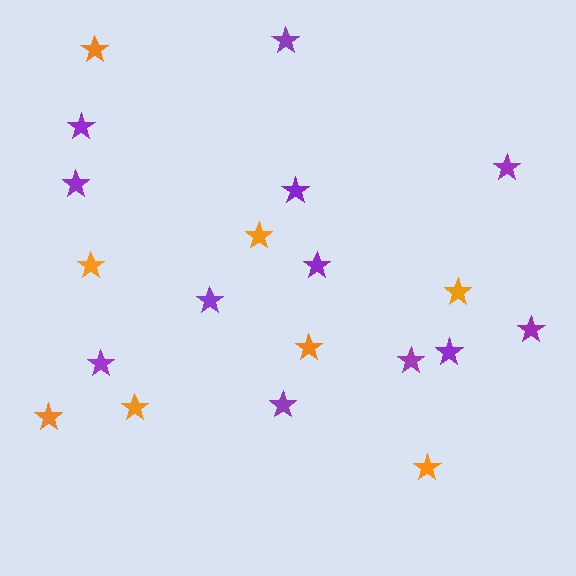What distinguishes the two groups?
There are 2 groups: one group of purple stars (12) and one group of orange stars (8).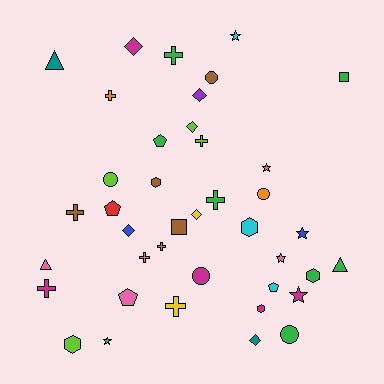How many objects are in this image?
There are 40 objects.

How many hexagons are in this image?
There are 5 hexagons.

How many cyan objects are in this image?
There are 3 cyan objects.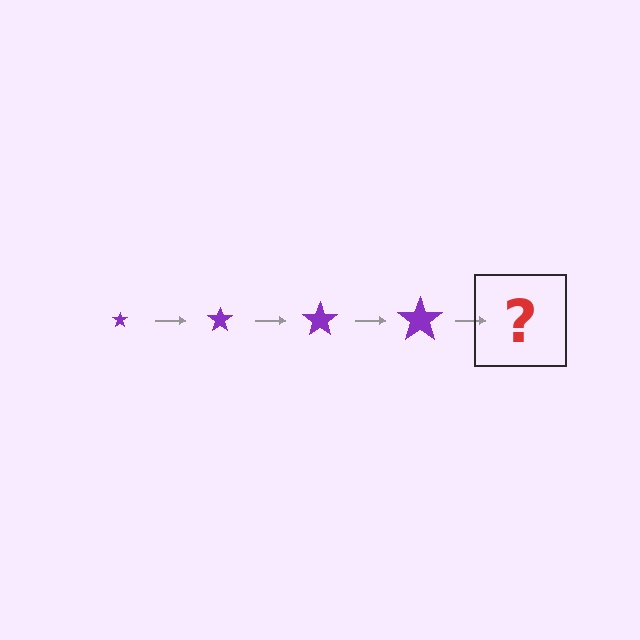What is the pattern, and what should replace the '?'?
The pattern is that the star gets progressively larger each step. The '?' should be a purple star, larger than the previous one.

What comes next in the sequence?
The next element should be a purple star, larger than the previous one.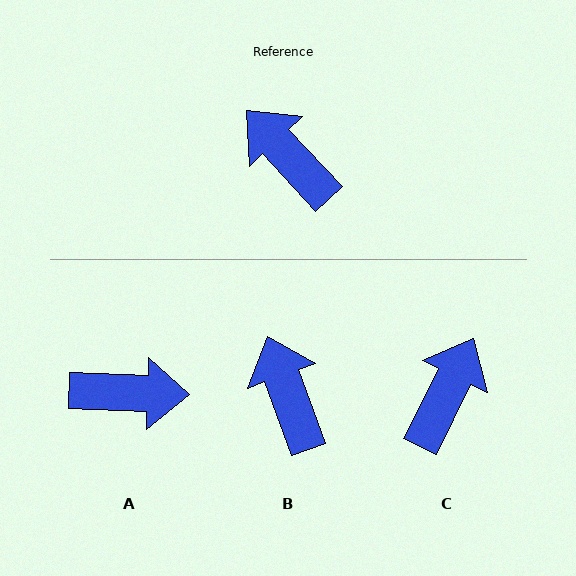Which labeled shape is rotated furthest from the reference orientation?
A, about 135 degrees away.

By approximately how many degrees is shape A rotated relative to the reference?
Approximately 135 degrees clockwise.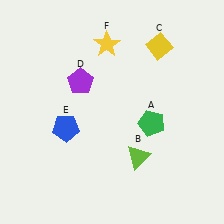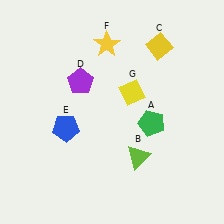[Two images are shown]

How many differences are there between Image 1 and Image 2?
There is 1 difference between the two images.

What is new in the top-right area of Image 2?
A yellow diamond (G) was added in the top-right area of Image 2.